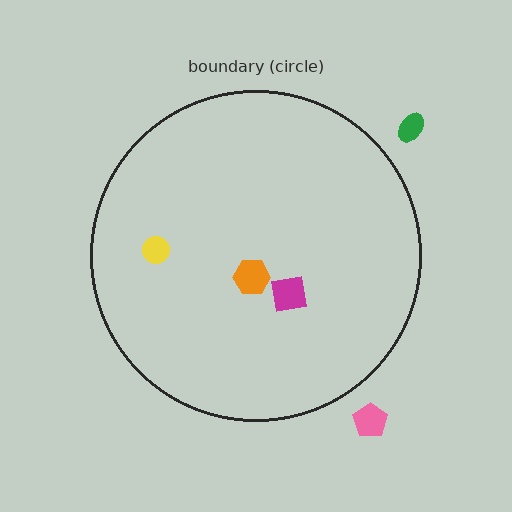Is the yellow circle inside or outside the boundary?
Inside.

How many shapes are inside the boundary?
3 inside, 2 outside.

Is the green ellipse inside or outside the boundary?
Outside.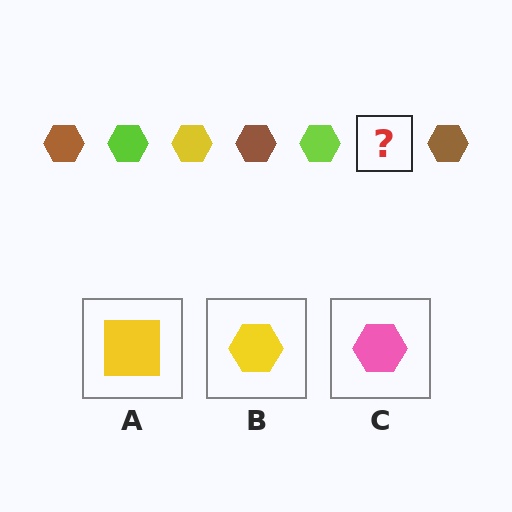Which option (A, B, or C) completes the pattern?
B.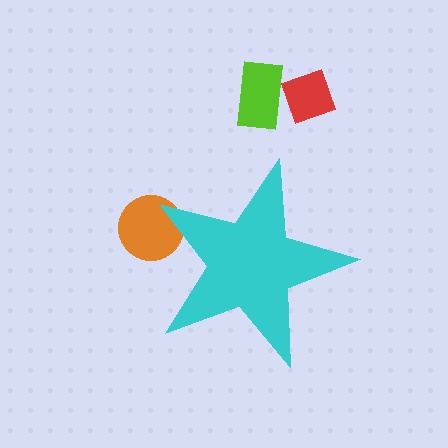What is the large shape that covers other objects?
A cyan star.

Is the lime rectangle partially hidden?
No, the lime rectangle is fully visible.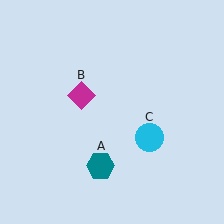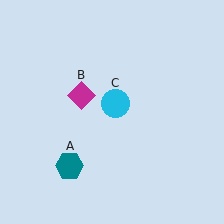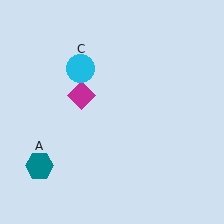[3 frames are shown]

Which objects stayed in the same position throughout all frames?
Magenta diamond (object B) remained stationary.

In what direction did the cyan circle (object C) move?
The cyan circle (object C) moved up and to the left.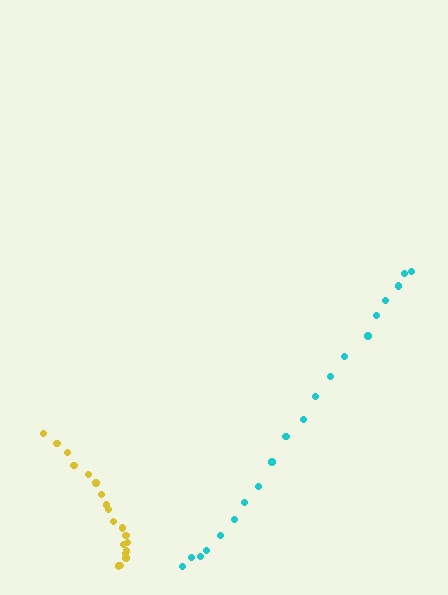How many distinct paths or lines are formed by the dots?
There are 2 distinct paths.